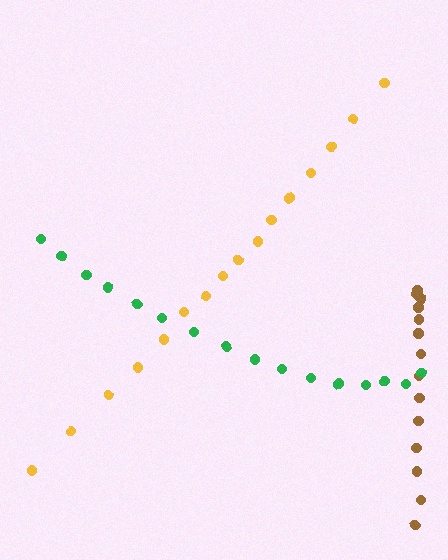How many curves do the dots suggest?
There are 3 distinct paths.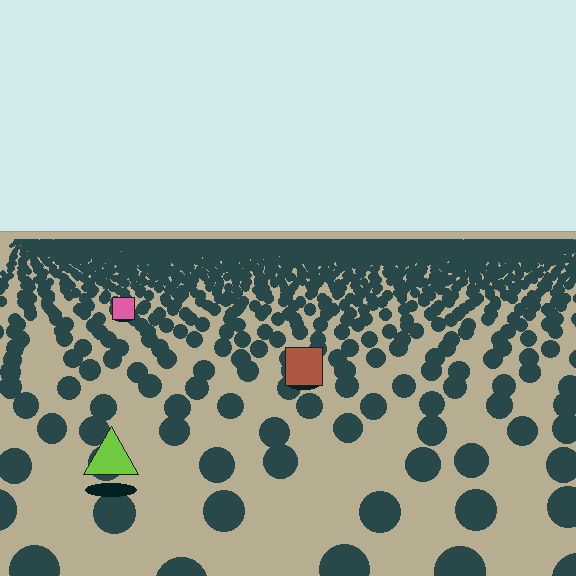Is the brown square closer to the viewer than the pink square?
Yes. The brown square is closer — you can tell from the texture gradient: the ground texture is coarser near it.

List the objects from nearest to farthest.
From nearest to farthest: the lime triangle, the brown square, the pink square.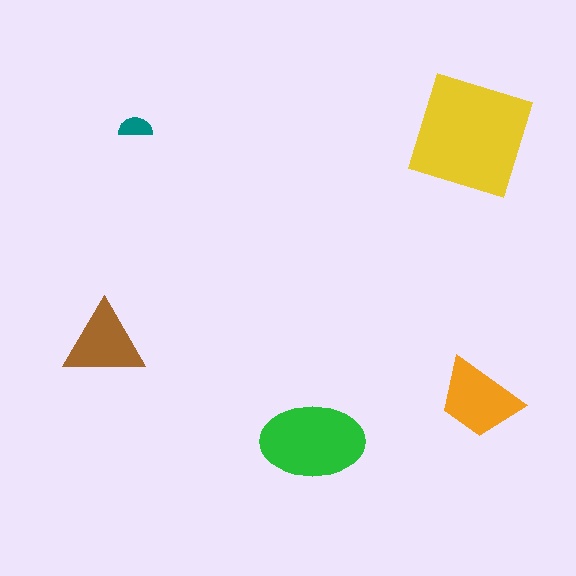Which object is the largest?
The yellow square.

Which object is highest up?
The teal semicircle is topmost.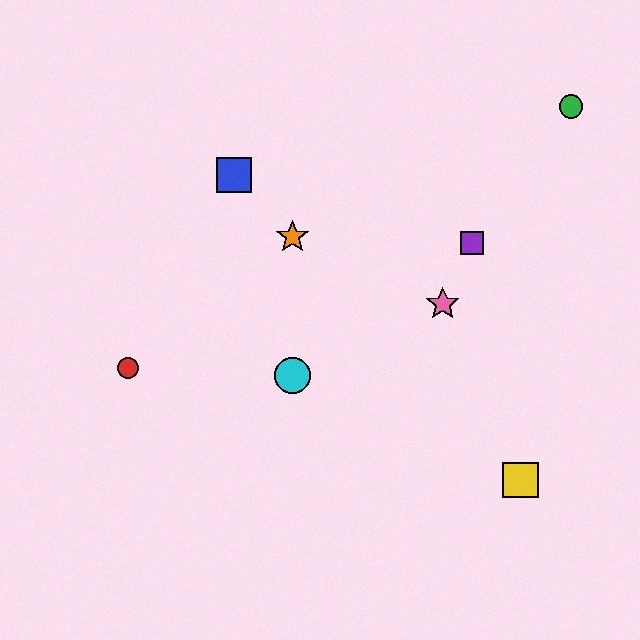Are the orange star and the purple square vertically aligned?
No, the orange star is at x≈293 and the purple square is at x≈472.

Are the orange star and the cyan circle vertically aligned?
Yes, both are at x≈293.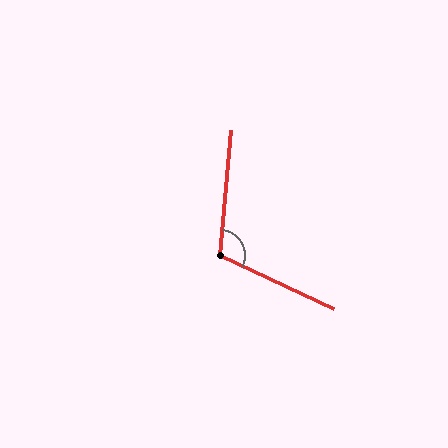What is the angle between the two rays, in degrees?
Approximately 110 degrees.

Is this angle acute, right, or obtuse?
It is obtuse.